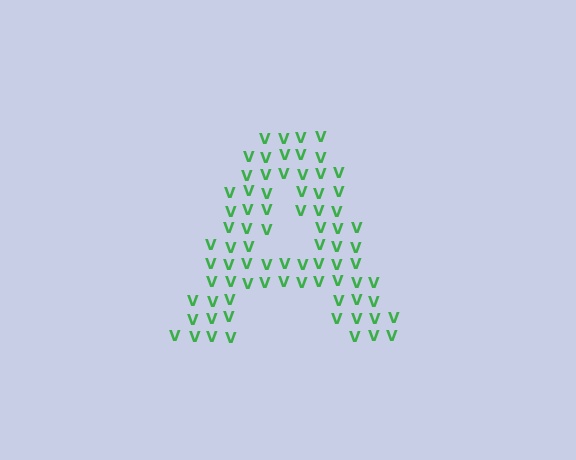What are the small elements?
The small elements are letter V's.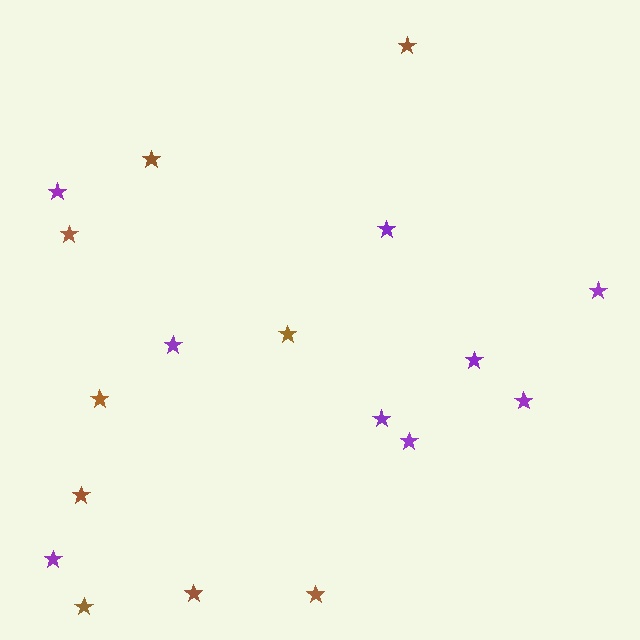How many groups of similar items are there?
There are 2 groups: one group of brown stars (9) and one group of purple stars (9).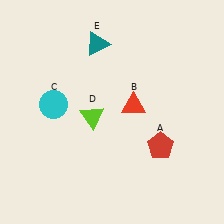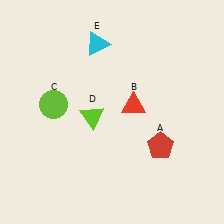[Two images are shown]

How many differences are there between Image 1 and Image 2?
There are 2 differences between the two images.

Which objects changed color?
C changed from cyan to lime. E changed from teal to cyan.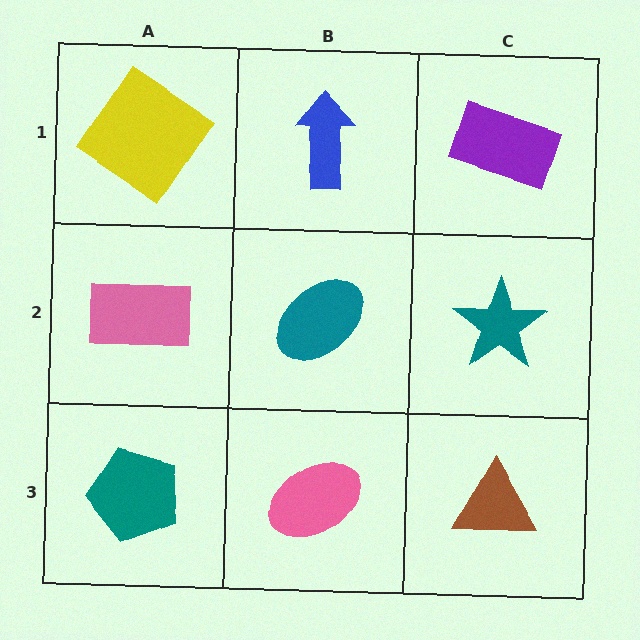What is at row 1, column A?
A yellow diamond.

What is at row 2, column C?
A teal star.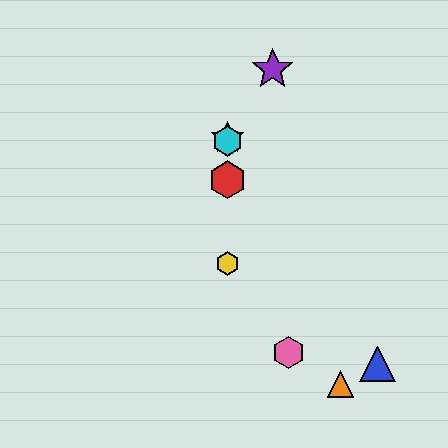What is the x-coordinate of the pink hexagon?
The pink hexagon is at x≈289.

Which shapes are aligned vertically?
The red hexagon, the green star, the yellow hexagon, the cyan hexagon are aligned vertically.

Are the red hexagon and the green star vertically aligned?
Yes, both are at x≈228.